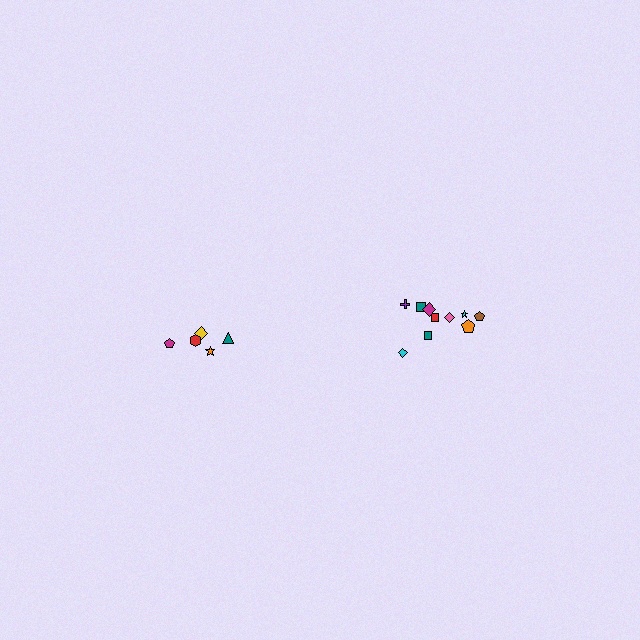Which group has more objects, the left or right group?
The right group.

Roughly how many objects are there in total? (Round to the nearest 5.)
Roughly 15 objects in total.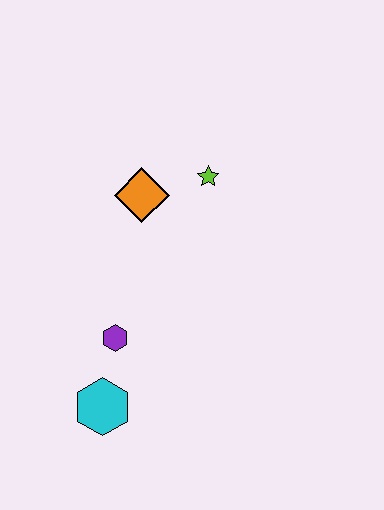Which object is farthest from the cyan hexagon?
The lime star is farthest from the cyan hexagon.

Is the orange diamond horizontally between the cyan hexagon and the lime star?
Yes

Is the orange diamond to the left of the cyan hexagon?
No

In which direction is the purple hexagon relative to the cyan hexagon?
The purple hexagon is above the cyan hexagon.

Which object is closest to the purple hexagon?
The cyan hexagon is closest to the purple hexagon.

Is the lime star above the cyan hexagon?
Yes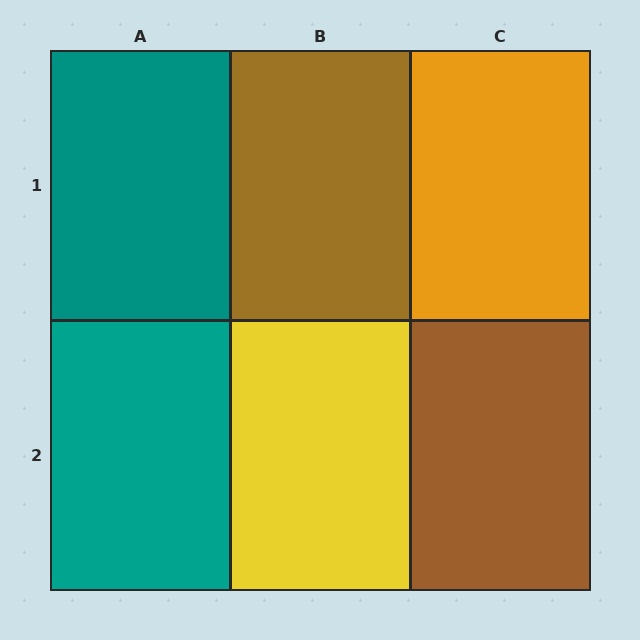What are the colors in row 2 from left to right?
Teal, yellow, brown.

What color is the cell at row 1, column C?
Orange.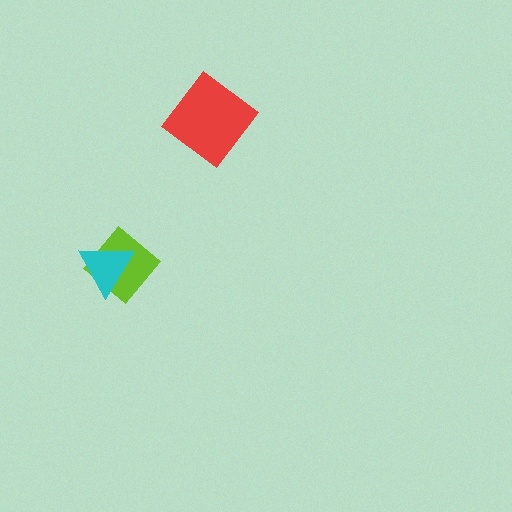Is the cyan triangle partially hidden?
No, no other shape covers it.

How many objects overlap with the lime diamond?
1 object overlaps with the lime diamond.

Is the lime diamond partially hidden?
Yes, it is partially covered by another shape.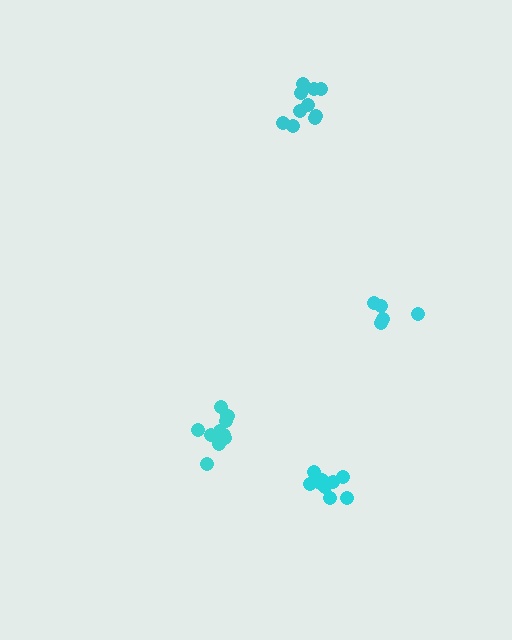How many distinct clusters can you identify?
There are 4 distinct clusters.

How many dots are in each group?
Group 1: 10 dots, Group 2: 9 dots, Group 3: 5 dots, Group 4: 11 dots (35 total).